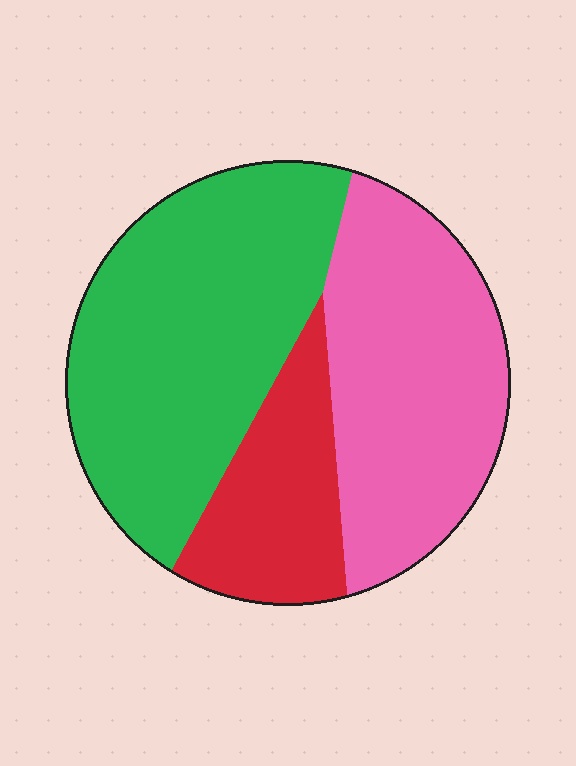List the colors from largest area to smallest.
From largest to smallest: green, pink, red.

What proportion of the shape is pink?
Pink covers 36% of the shape.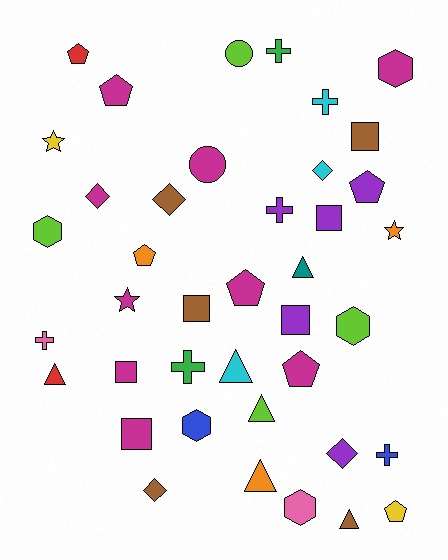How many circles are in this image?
There are 2 circles.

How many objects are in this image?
There are 40 objects.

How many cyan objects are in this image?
There are 3 cyan objects.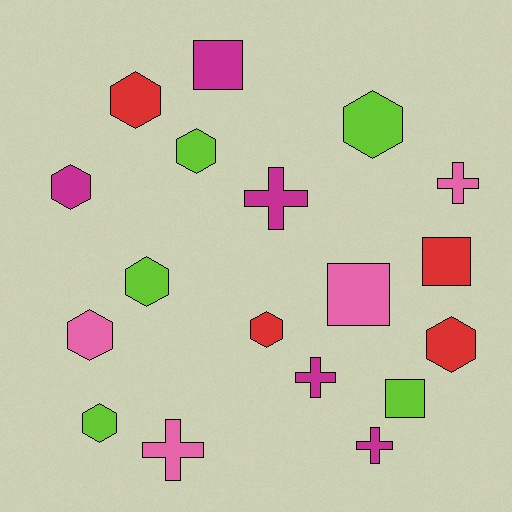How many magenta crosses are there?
There are 3 magenta crosses.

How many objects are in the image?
There are 18 objects.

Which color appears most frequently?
Magenta, with 5 objects.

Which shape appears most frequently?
Hexagon, with 9 objects.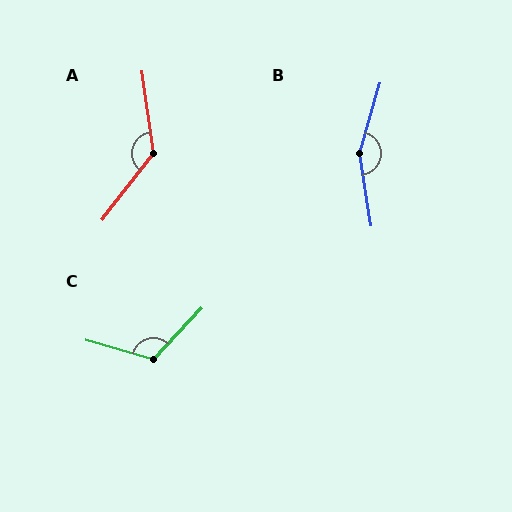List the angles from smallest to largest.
C (117°), A (134°), B (155°).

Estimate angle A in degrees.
Approximately 134 degrees.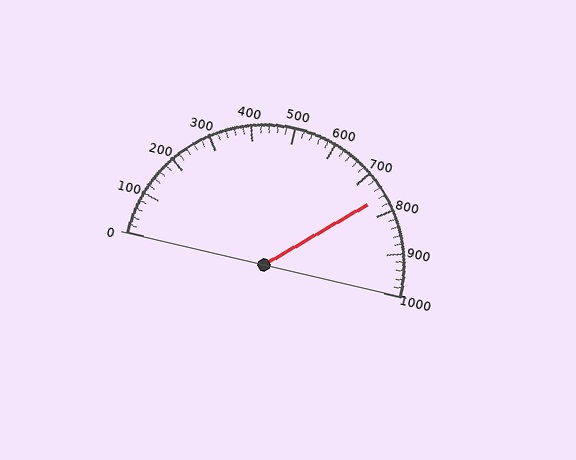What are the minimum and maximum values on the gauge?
The gauge ranges from 0 to 1000.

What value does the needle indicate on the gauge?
The needle indicates approximately 760.